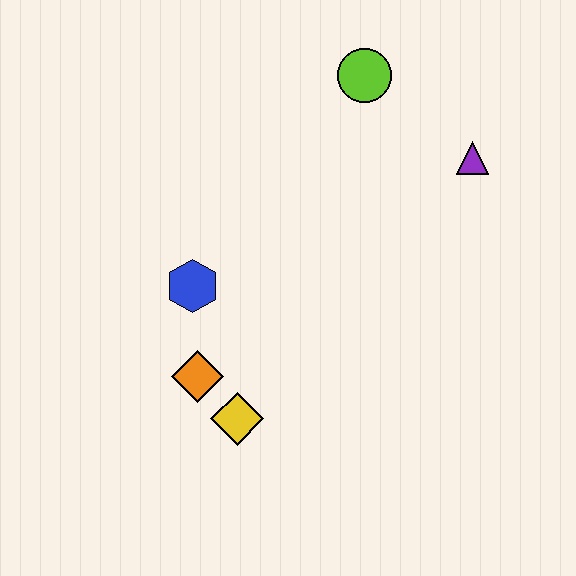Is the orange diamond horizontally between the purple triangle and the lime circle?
No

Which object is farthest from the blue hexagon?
The purple triangle is farthest from the blue hexagon.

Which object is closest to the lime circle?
The purple triangle is closest to the lime circle.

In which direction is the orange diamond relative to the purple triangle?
The orange diamond is to the left of the purple triangle.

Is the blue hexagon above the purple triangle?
No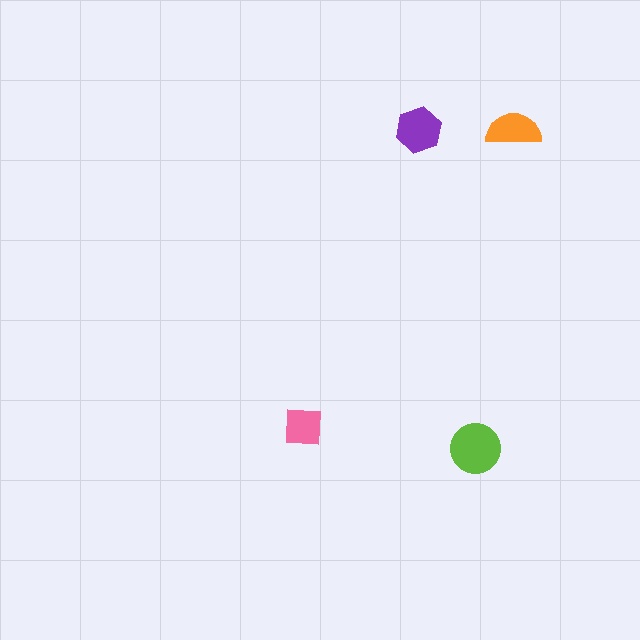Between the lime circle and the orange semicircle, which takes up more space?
The lime circle.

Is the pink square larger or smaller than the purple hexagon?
Smaller.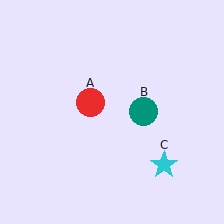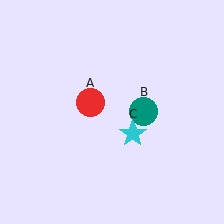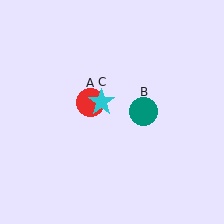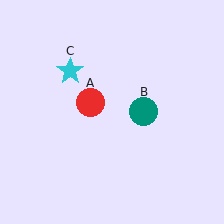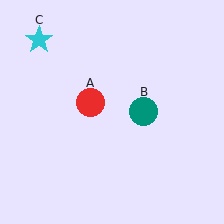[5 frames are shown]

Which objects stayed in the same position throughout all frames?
Red circle (object A) and teal circle (object B) remained stationary.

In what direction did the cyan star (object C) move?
The cyan star (object C) moved up and to the left.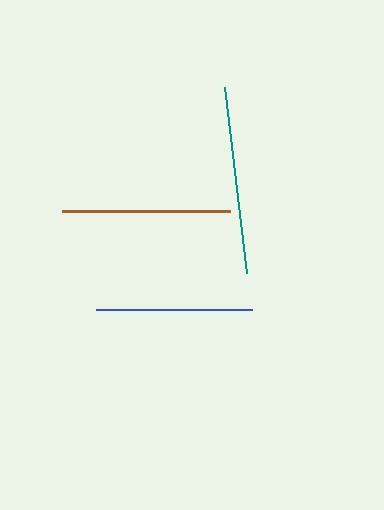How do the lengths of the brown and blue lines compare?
The brown and blue lines are approximately the same length.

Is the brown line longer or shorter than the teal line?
The teal line is longer than the brown line.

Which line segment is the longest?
The teal line is the longest at approximately 187 pixels.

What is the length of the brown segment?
The brown segment is approximately 168 pixels long.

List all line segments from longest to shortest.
From longest to shortest: teal, brown, blue.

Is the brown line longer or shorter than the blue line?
The brown line is longer than the blue line.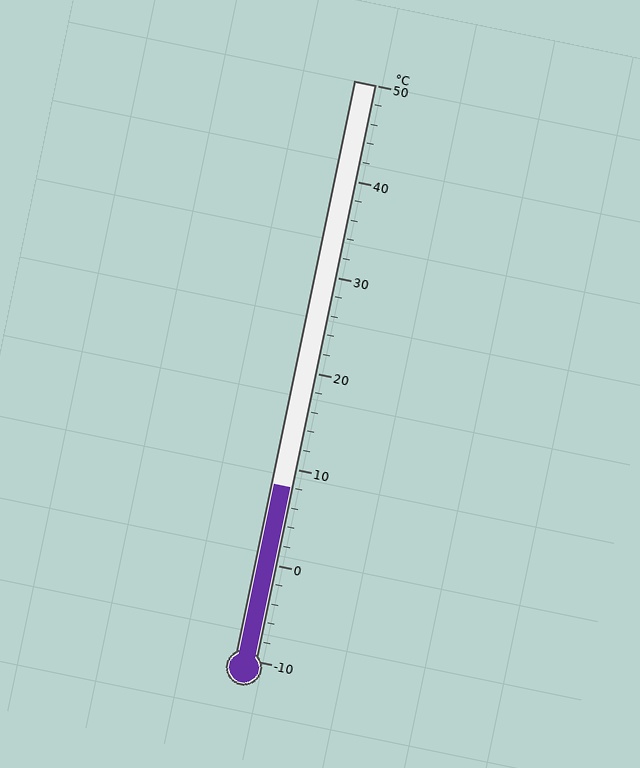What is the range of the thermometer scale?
The thermometer scale ranges from -10°C to 50°C.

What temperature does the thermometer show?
The thermometer shows approximately 8°C.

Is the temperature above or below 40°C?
The temperature is below 40°C.